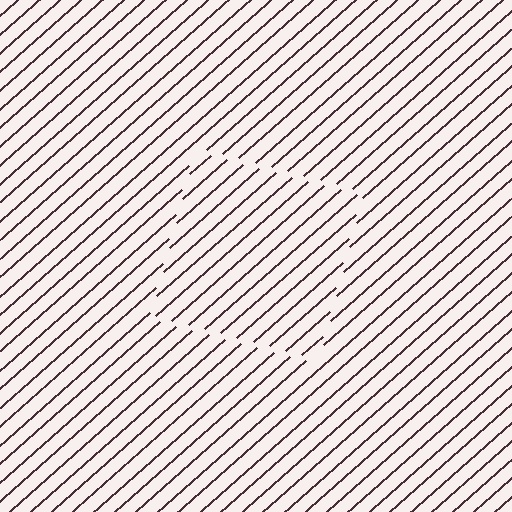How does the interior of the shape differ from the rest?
The interior of the shape contains the same grating, shifted by half a period — the contour is defined by the phase discontinuity where line-ends from the inner and outer gratings abut.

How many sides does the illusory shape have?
4 sides — the line-ends trace a square.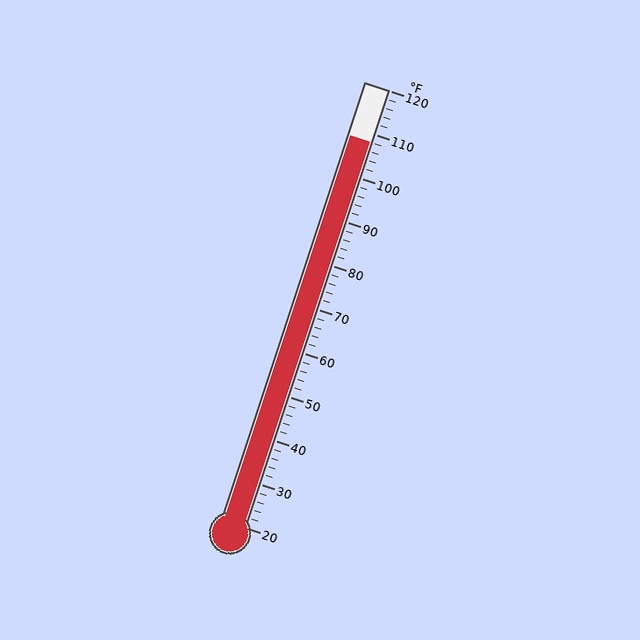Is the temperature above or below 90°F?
The temperature is above 90°F.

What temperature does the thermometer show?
The thermometer shows approximately 108°F.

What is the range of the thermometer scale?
The thermometer scale ranges from 20°F to 120°F.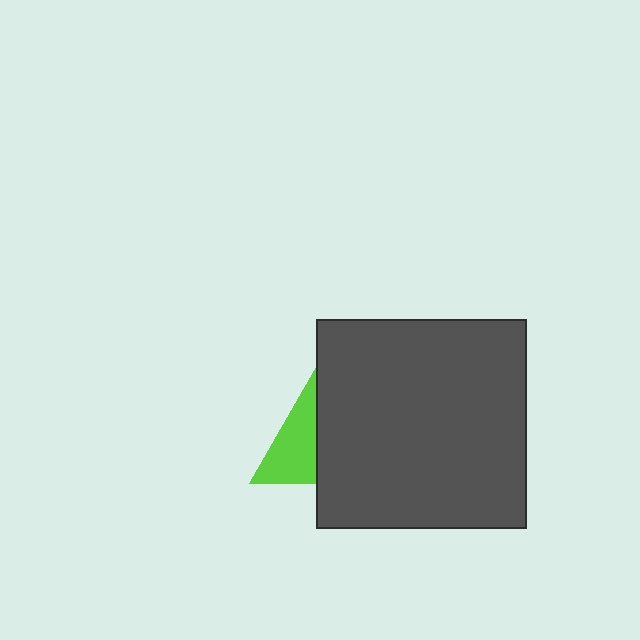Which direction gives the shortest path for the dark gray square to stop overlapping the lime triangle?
Moving right gives the shortest separation.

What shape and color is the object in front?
The object in front is a dark gray square.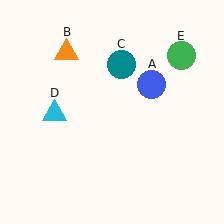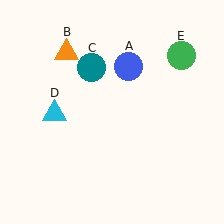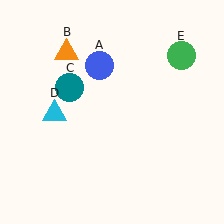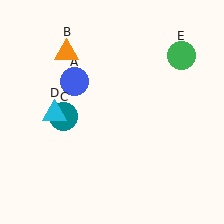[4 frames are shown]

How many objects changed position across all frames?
2 objects changed position: blue circle (object A), teal circle (object C).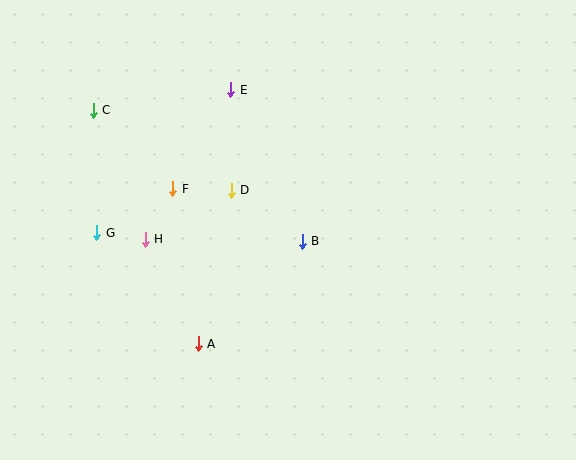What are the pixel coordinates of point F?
Point F is at (173, 189).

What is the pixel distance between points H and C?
The distance between H and C is 139 pixels.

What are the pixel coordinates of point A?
Point A is at (198, 344).